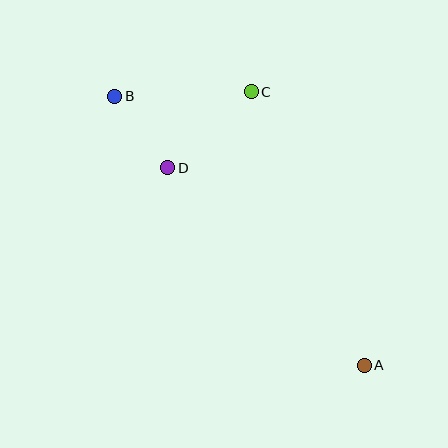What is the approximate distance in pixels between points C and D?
The distance between C and D is approximately 113 pixels.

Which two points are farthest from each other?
Points A and B are farthest from each other.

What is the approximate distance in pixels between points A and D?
The distance between A and D is approximately 279 pixels.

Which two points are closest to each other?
Points B and D are closest to each other.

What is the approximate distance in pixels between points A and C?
The distance between A and C is approximately 296 pixels.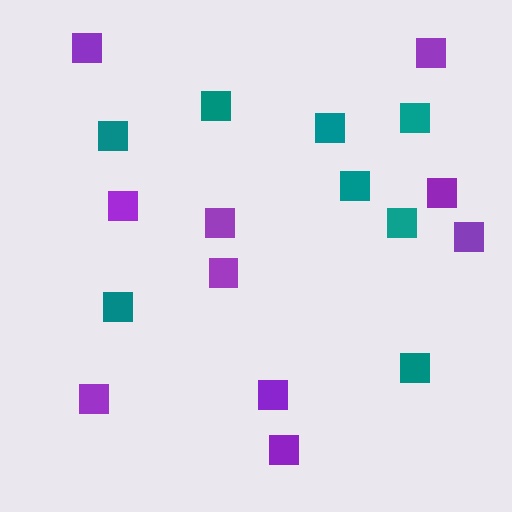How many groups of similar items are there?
There are 2 groups: one group of teal squares (8) and one group of purple squares (10).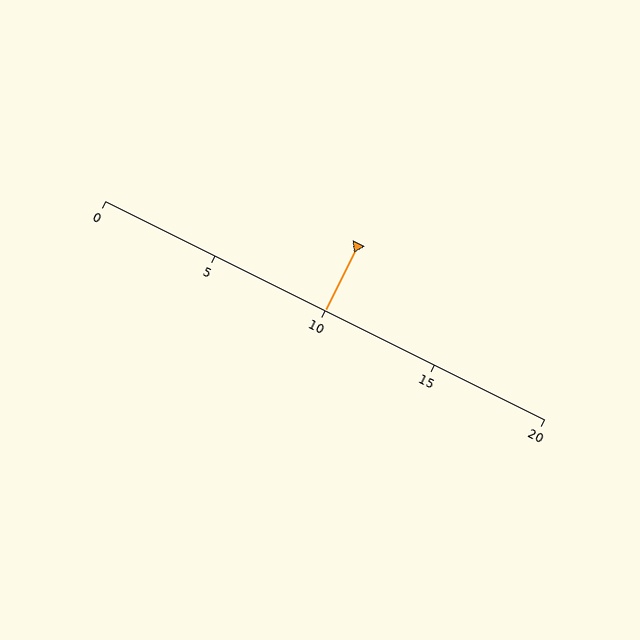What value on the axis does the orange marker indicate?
The marker indicates approximately 10.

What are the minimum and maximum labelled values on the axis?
The axis runs from 0 to 20.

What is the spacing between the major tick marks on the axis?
The major ticks are spaced 5 apart.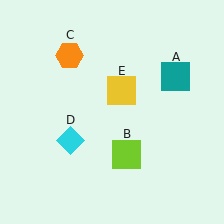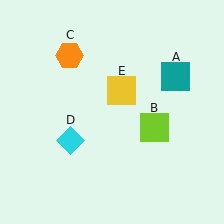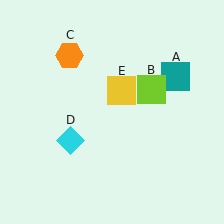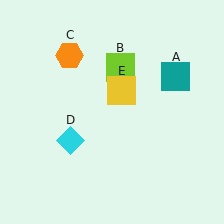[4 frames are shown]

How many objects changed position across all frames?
1 object changed position: lime square (object B).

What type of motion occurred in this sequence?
The lime square (object B) rotated counterclockwise around the center of the scene.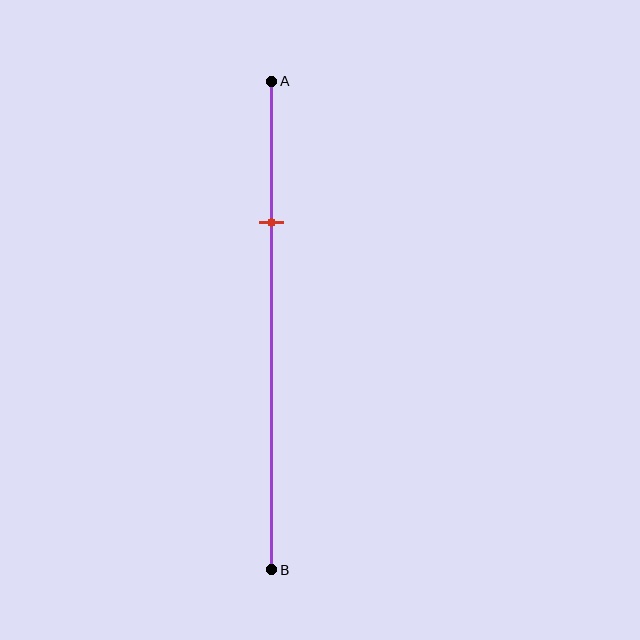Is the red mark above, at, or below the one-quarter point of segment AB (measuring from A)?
The red mark is below the one-quarter point of segment AB.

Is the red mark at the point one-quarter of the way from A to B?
No, the mark is at about 30% from A, not at the 25% one-quarter point.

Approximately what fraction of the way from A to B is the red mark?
The red mark is approximately 30% of the way from A to B.